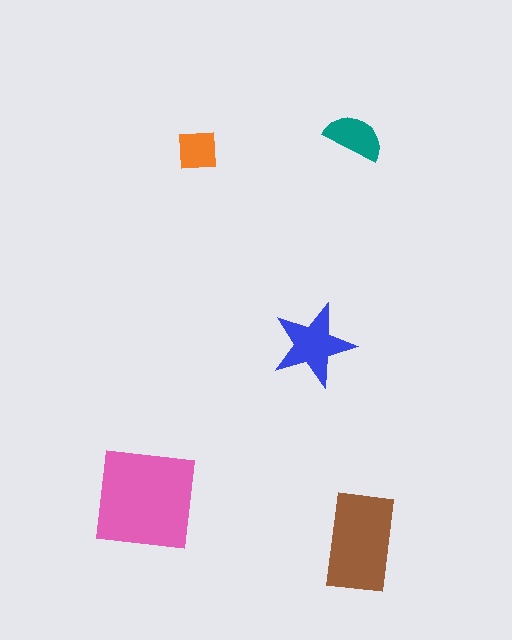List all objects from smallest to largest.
The orange square, the teal semicircle, the blue star, the brown rectangle, the pink square.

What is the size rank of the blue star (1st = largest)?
3rd.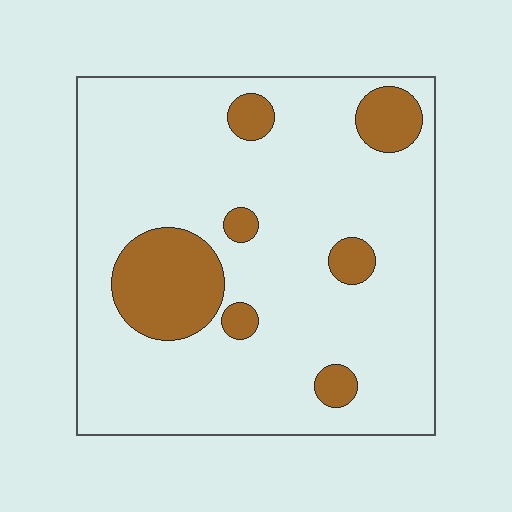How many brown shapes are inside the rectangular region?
7.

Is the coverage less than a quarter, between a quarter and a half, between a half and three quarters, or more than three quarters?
Less than a quarter.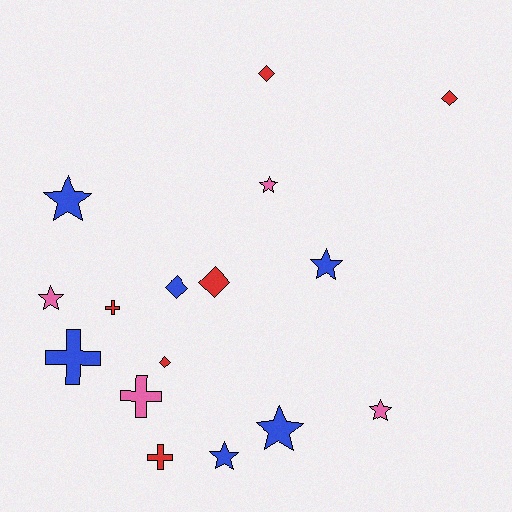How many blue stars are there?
There are 4 blue stars.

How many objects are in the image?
There are 16 objects.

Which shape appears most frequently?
Star, with 7 objects.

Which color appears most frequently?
Red, with 6 objects.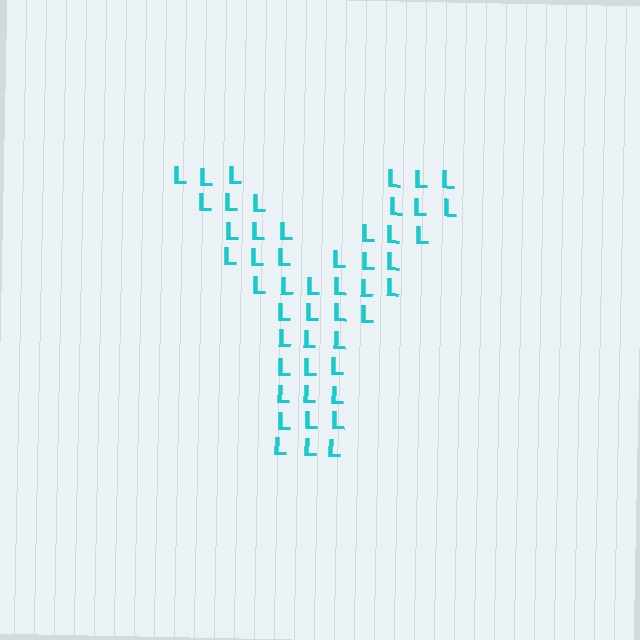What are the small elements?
The small elements are letter L's.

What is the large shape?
The large shape is the letter Y.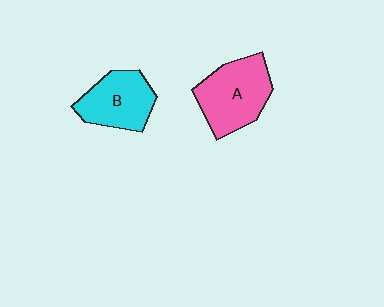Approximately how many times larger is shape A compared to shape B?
Approximately 1.2 times.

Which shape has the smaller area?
Shape B (cyan).